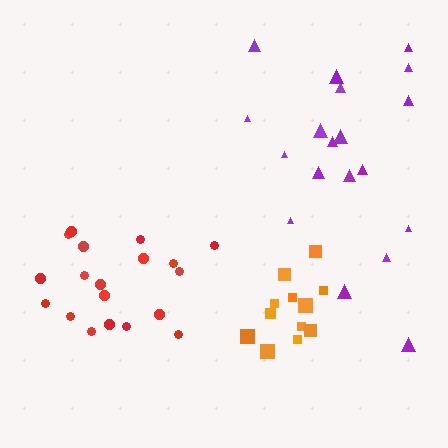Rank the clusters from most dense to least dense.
orange, red, purple.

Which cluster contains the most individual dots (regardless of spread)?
Red (19).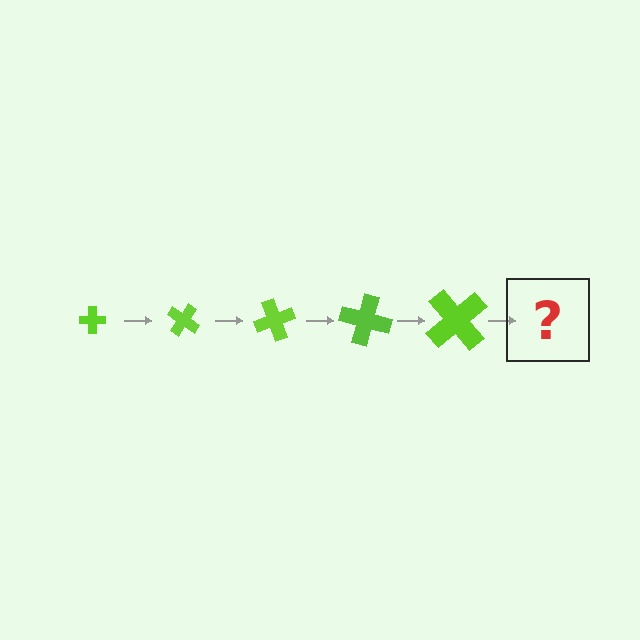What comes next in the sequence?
The next element should be a cross, larger than the previous one and rotated 175 degrees from the start.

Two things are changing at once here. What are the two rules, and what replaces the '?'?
The two rules are that the cross grows larger each step and it rotates 35 degrees each step. The '?' should be a cross, larger than the previous one and rotated 175 degrees from the start.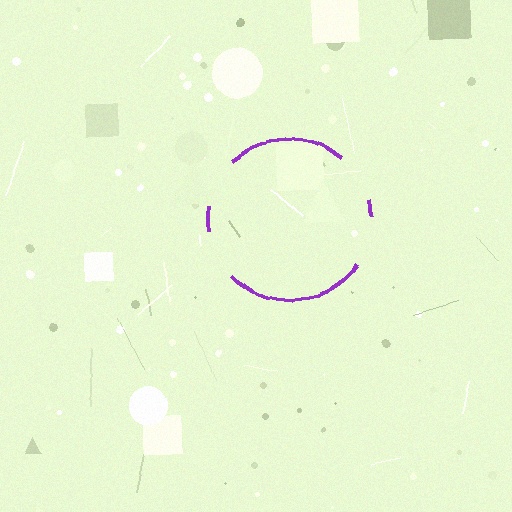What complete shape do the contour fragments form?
The contour fragments form a circle.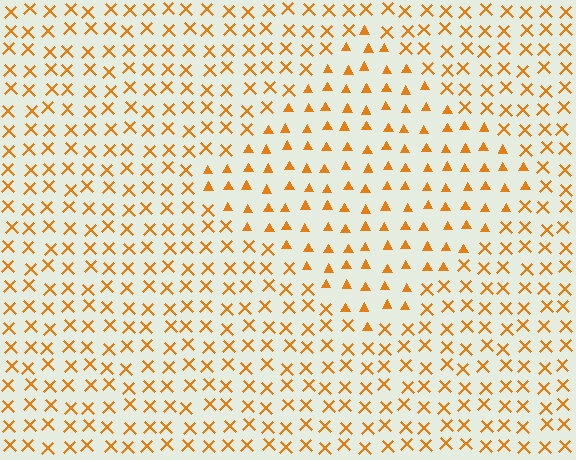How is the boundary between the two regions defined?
The boundary is defined by a change in element shape: triangles inside vs. X marks outside. All elements share the same color and spacing.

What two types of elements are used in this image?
The image uses triangles inside the diamond region and X marks outside it.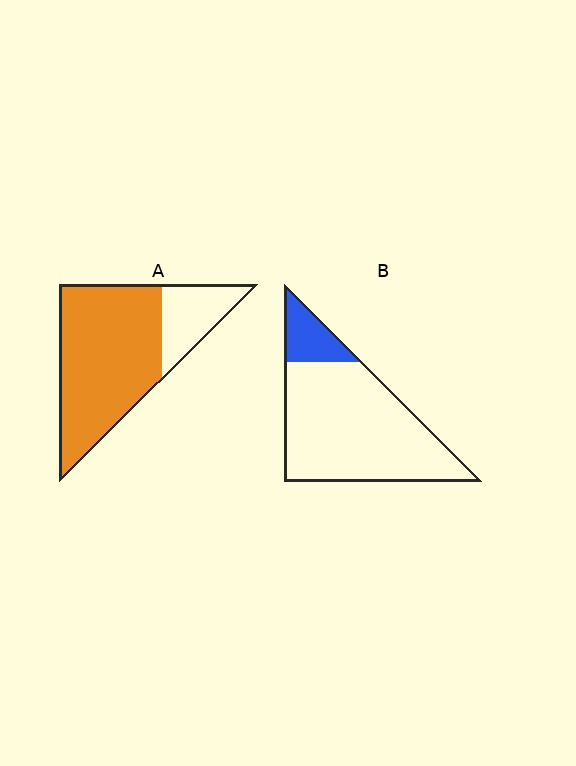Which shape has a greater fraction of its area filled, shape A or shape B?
Shape A.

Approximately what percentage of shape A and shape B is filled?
A is approximately 75% and B is approximately 15%.